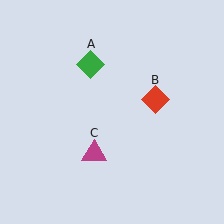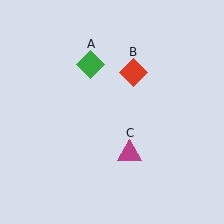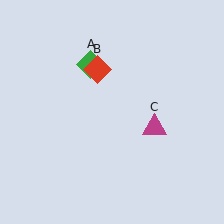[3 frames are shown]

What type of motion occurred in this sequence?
The red diamond (object B), magenta triangle (object C) rotated counterclockwise around the center of the scene.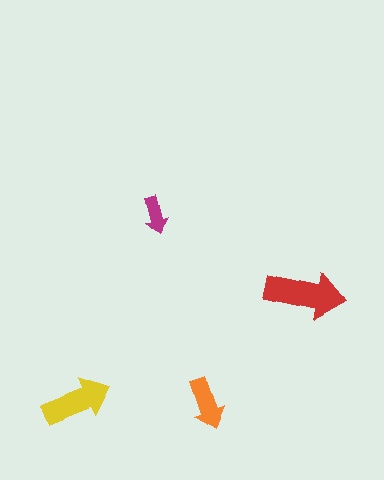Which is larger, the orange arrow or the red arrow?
The red one.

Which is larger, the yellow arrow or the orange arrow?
The yellow one.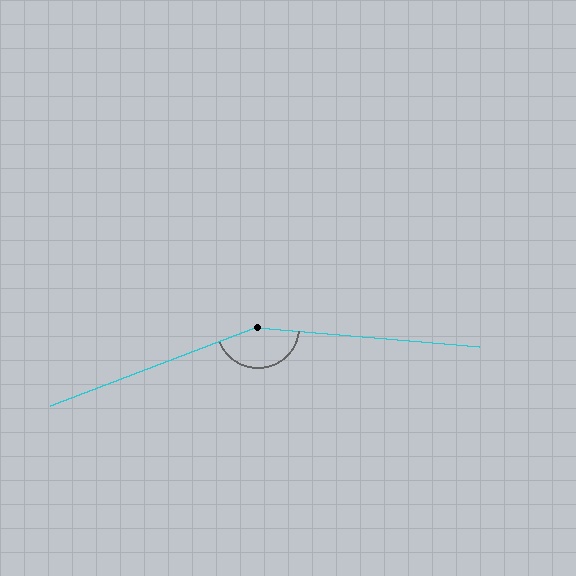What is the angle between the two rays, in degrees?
Approximately 154 degrees.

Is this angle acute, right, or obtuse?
It is obtuse.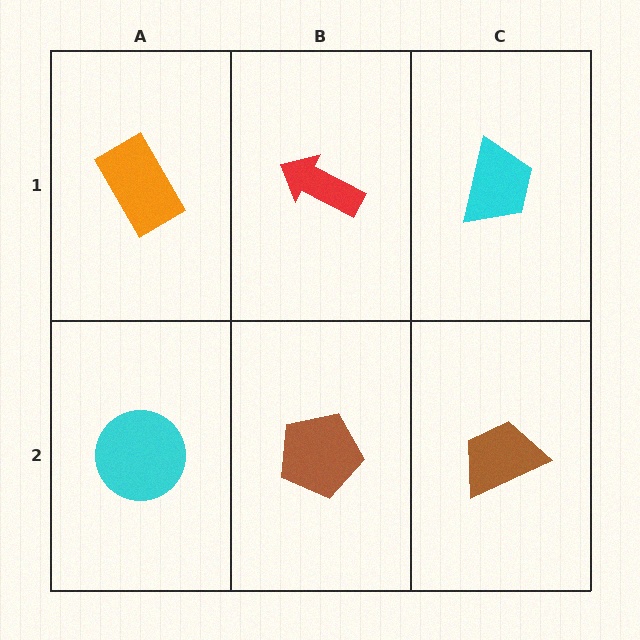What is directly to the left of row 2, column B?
A cyan circle.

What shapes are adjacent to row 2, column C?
A cyan trapezoid (row 1, column C), a brown pentagon (row 2, column B).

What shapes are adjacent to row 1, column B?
A brown pentagon (row 2, column B), an orange rectangle (row 1, column A), a cyan trapezoid (row 1, column C).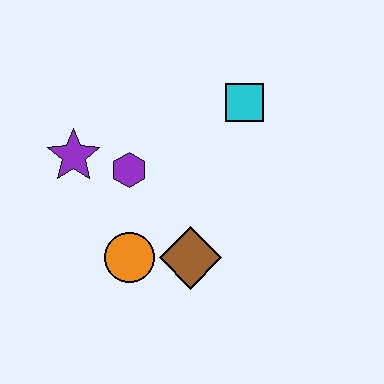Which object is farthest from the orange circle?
The cyan square is farthest from the orange circle.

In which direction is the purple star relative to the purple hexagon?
The purple star is to the left of the purple hexagon.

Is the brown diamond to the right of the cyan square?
No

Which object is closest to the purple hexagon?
The purple star is closest to the purple hexagon.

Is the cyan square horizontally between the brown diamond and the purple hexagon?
No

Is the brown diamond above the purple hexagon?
No